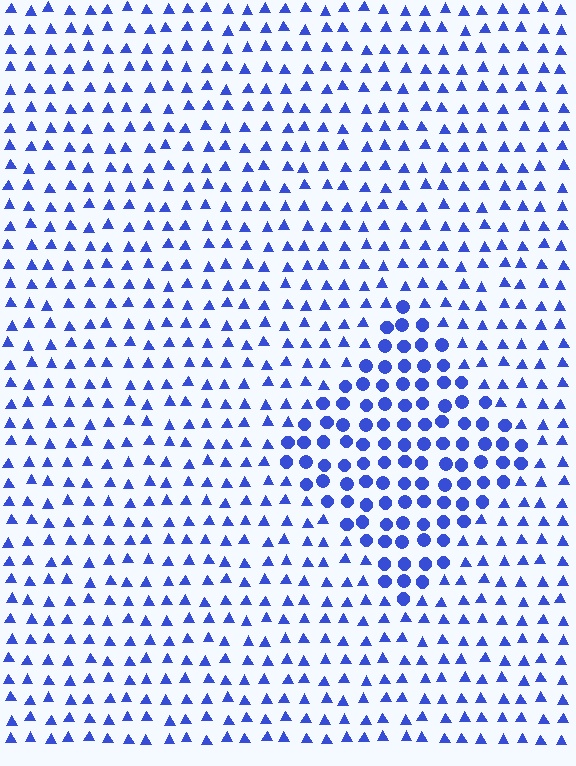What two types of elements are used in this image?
The image uses circles inside the diamond region and triangles outside it.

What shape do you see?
I see a diamond.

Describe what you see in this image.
The image is filled with small blue elements arranged in a uniform grid. A diamond-shaped region contains circles, while the surrounding area contains triangles. The boundary is defined purely by the change in element shape.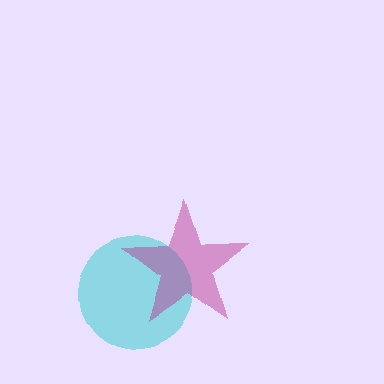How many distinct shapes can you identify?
There are 2 distinct shapes: a cyan circle, a magenta star.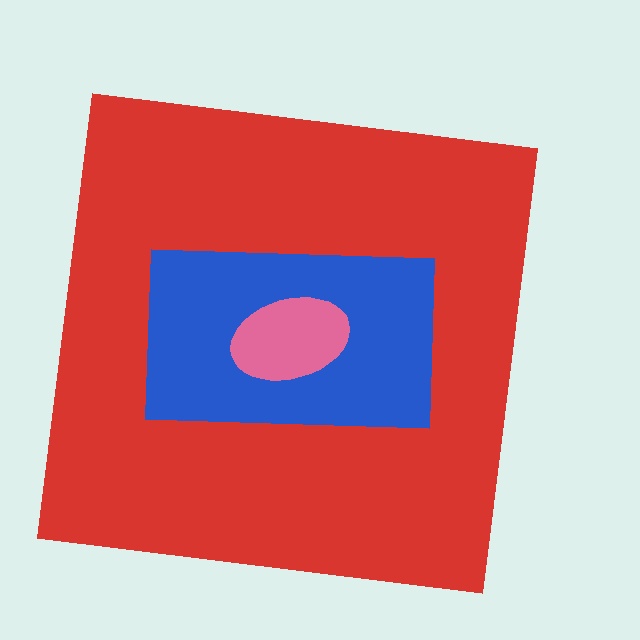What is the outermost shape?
The red square.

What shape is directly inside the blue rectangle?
The pink ellipse.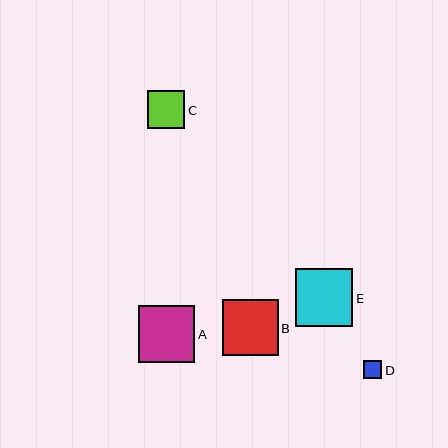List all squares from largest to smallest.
From largest to smallest: E, A, B, C, D.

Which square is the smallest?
Square D is the smallest with a size of approximately 18 pixels.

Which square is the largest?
Square E is the largest with a size of approximately 57 pixels.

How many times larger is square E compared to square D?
Square E is approximately 3.1 times the size of square D.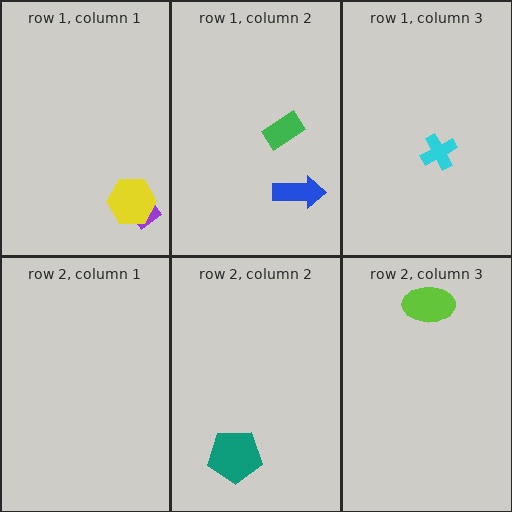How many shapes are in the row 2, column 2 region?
1.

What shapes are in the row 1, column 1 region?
The purple diamond, the yellow hexagon.